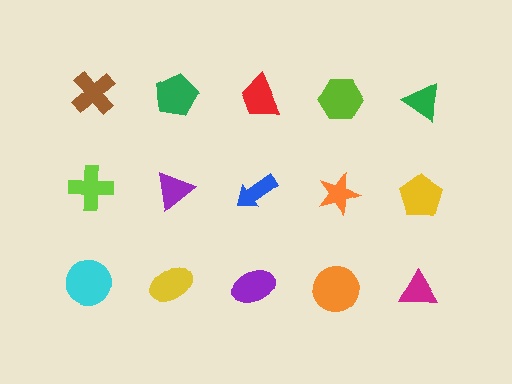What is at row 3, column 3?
A purple ellipse.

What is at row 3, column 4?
An orange circle.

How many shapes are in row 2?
5 shapes.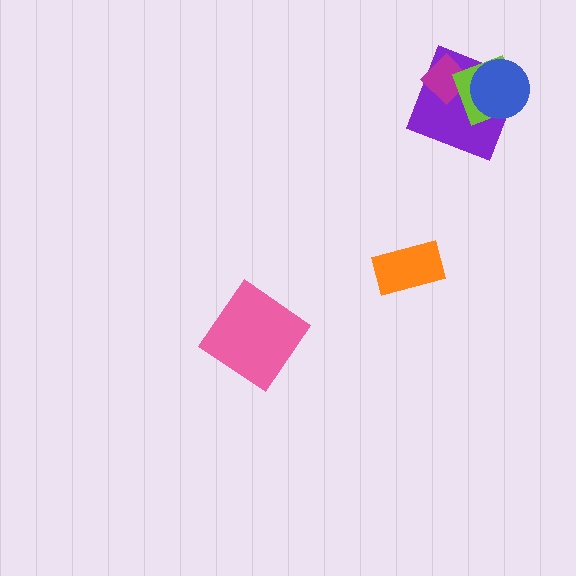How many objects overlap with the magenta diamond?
2 objects overlap with the magenta diamond.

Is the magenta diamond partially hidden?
Yes, it is partially covered by another shape.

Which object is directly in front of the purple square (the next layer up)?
The magenta diamond is directly in front of the purple square.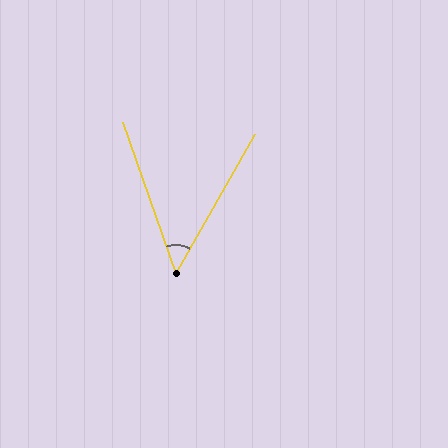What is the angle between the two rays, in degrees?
Approximately 49 degrees.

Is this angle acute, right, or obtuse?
It is acute.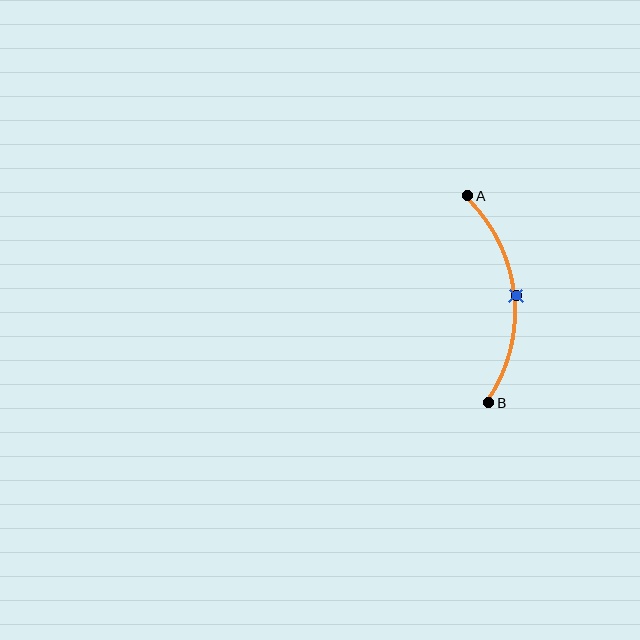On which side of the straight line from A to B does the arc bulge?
The arc bulges to the right of the straight line connecting A and B.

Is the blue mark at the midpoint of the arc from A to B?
Yes. The blue mark lies on the arc at equal arc-length from both A and B — it is the arc midpoint.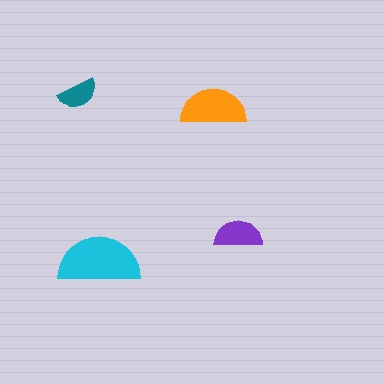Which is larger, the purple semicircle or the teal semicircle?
The purple one.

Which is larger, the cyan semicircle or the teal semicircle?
The cyan one.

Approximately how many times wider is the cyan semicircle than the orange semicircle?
About 1.5 times wider.